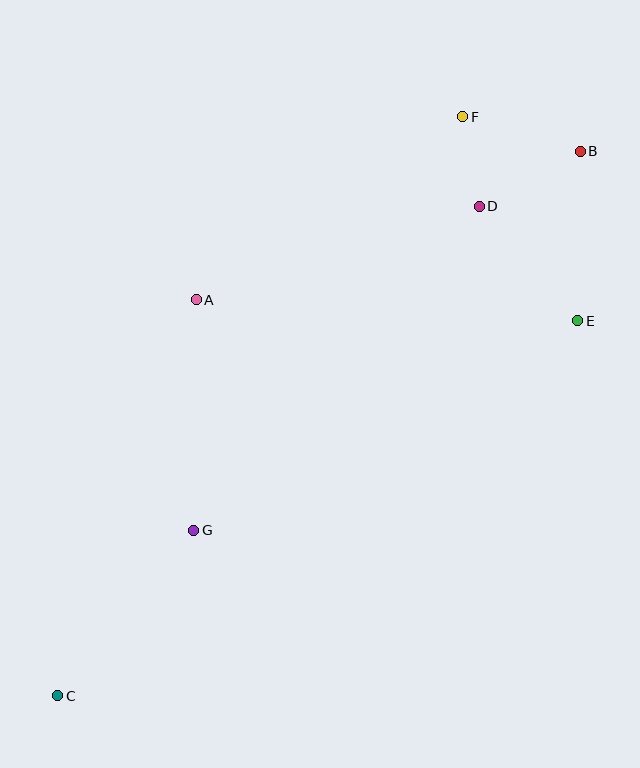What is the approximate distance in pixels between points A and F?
The distance between A and F is approximately 323 pixels.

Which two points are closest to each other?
Points D and F are closest to each other.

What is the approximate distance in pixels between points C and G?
The distance between C and G is approximately 214 pixels.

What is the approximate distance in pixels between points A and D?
The distance between A and D is approximately 298 pixels.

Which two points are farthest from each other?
Points B and C are farthest from each other.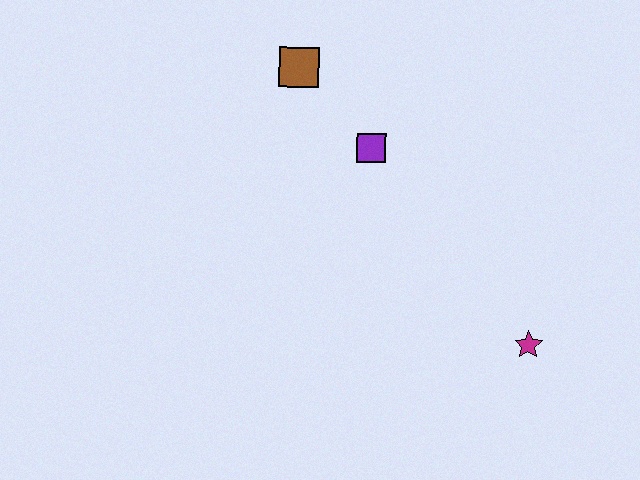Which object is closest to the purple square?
The brown square is closest to the purple square.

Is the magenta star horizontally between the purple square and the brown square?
No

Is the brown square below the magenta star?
No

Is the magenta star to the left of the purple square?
No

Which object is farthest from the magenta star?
The brown square is farthest from the magenta star.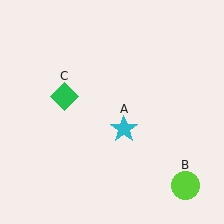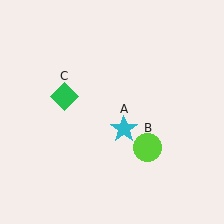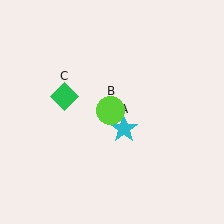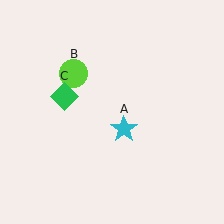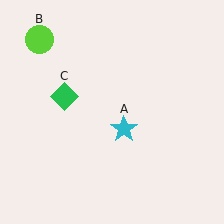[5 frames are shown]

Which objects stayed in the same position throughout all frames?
Cyan star (object A) and green diamond (object C) remained stationary.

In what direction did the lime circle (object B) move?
The lime circle (object B) moved up and to the left.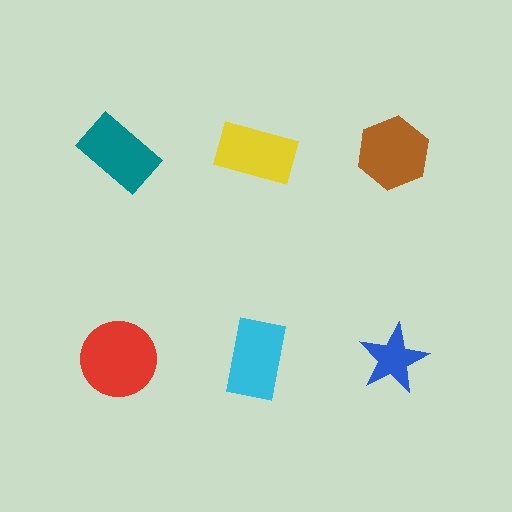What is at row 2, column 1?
A red circle.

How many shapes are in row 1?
3 shapes.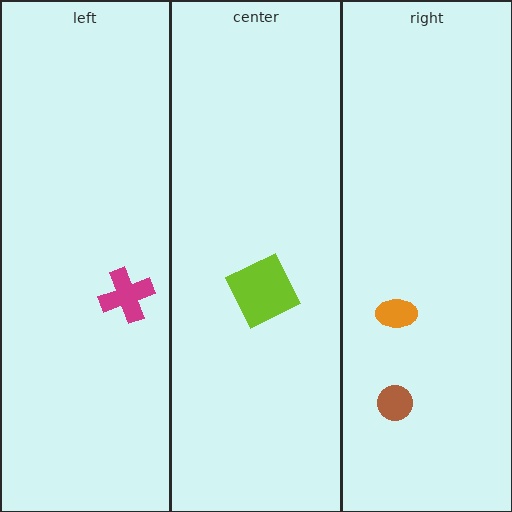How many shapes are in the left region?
1.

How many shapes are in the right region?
2.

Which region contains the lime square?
The center region.